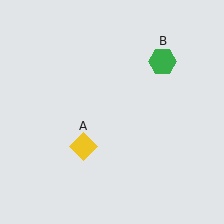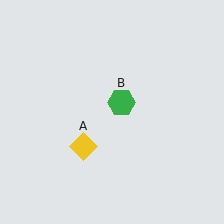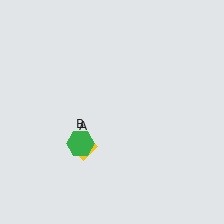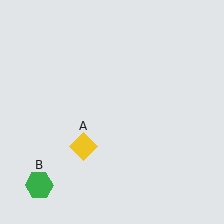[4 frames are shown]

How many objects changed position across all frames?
1 object changed position: green hexagon (object B).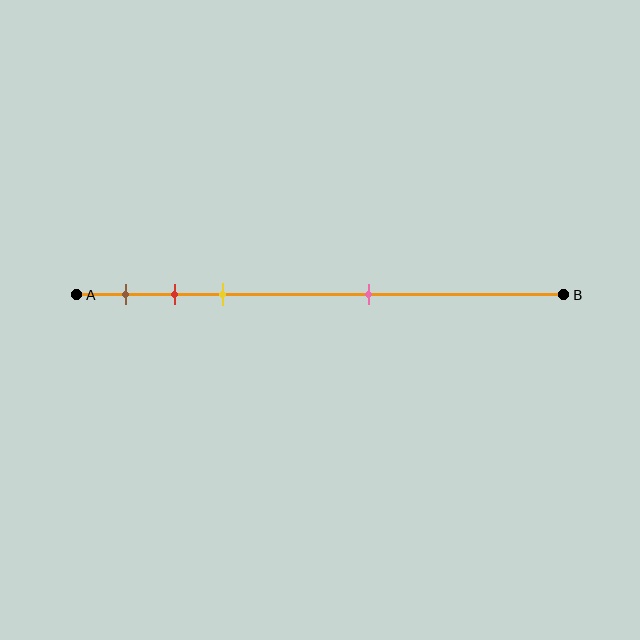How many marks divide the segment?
There are 4 marks dividing the segment.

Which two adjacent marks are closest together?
The red and yellow marks are the closest adjacent pair.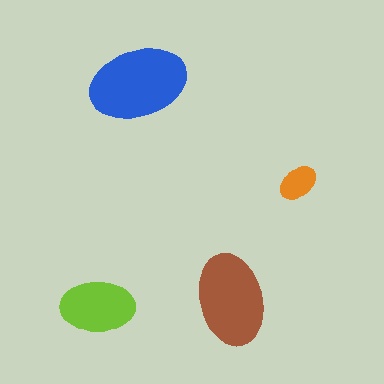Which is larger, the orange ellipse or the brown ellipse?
The brown one.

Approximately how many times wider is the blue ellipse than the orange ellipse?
About 2.5 times wider.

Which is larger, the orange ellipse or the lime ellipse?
The lime one.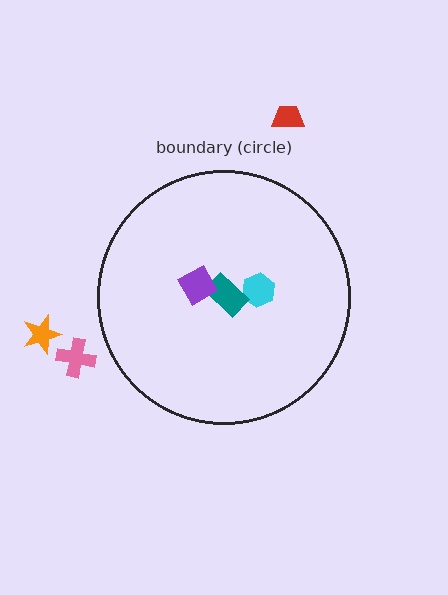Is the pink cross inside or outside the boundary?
Outside.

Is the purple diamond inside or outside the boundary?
Inside.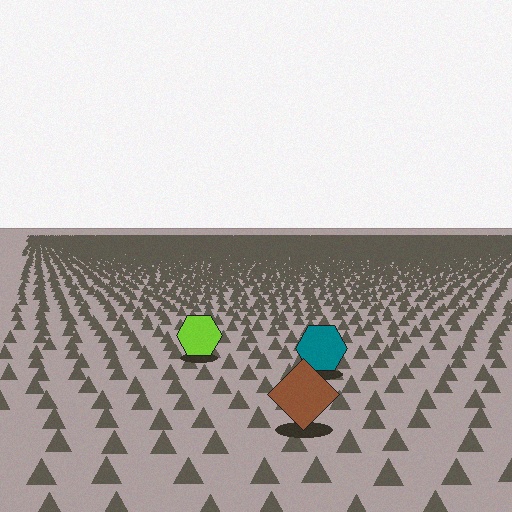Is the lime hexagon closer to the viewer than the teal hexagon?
No. The teal hexagon is closer — you can tell from the texture gradient: the ground texture is coarser near it.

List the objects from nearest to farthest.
From nearest to farthest: the brown diamond, the teal hexagon, the lime hexagon.